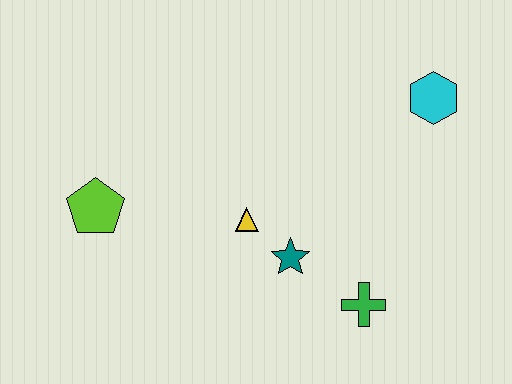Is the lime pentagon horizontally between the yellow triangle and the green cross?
No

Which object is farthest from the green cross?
The lime pentagon is farthest from the green cross.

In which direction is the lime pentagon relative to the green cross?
The lime pentagon is to the left of the green cross.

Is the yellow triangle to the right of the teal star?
No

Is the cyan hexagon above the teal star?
Yes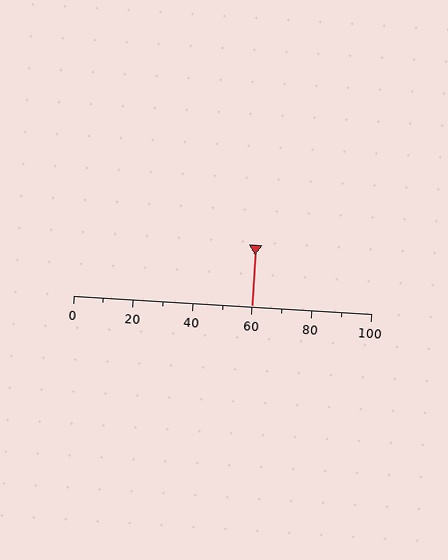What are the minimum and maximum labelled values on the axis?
The axis runs from 0 to 100.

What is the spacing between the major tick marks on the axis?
The major ticks are spaced 20 apart.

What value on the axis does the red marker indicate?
The marker indicates approximately 60.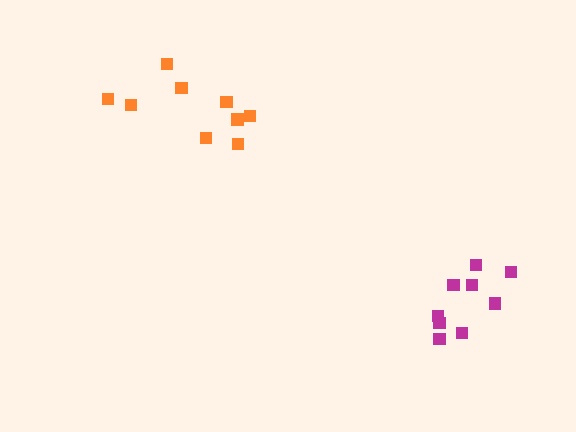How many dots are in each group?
Group 1: 9 dots, Group 2: 9 dots (18 total).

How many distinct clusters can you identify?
There are 2 distinct clusters.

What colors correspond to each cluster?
The clusters are colored: orange, magenta.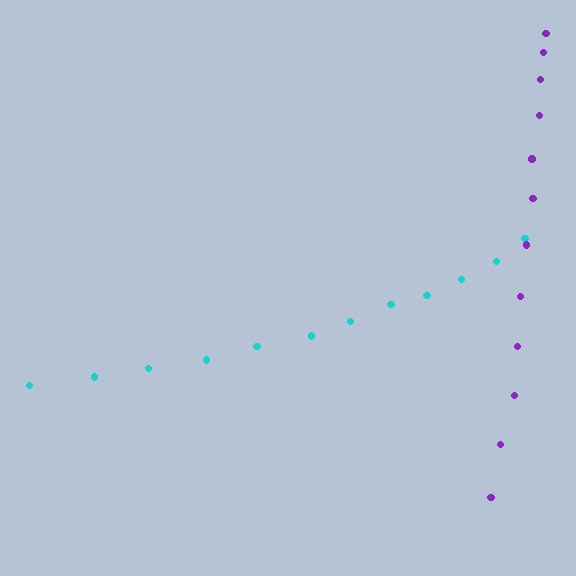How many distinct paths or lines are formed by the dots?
There are 2 distinct paths.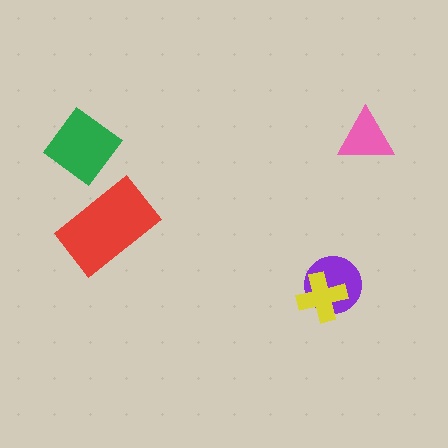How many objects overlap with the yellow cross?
1 object overlaps with the yellow cross.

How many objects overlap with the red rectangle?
0 objects overlap with the red rectangle.